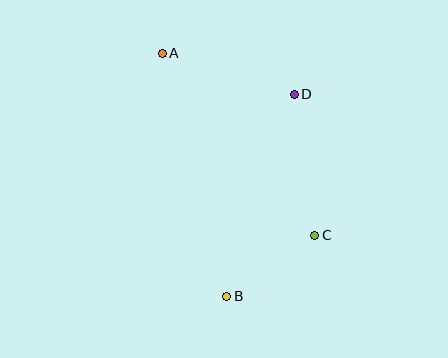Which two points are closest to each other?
Points B and C are closest to each other.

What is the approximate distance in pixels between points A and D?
The distance between A and D is approximately 138 pixels.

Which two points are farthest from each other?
Points A and B are farthest from each other.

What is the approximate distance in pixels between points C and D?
The distance between C and D is approximately 142 pixels.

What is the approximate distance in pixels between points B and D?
The distance between B and D is approximately 213 pixels.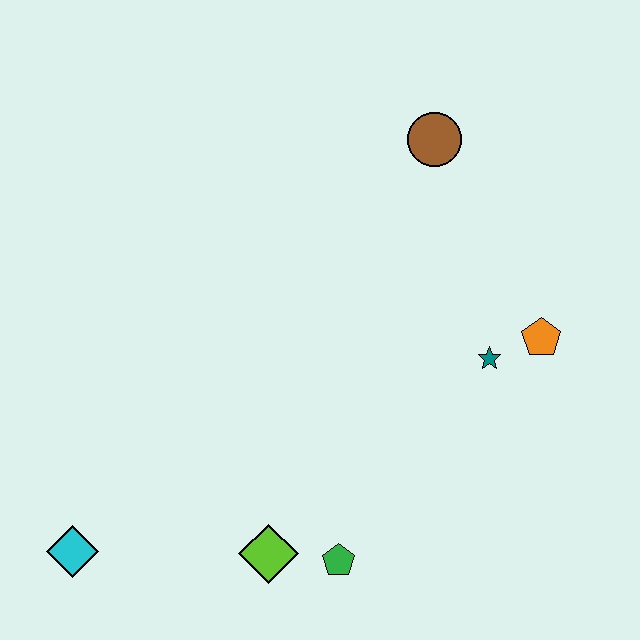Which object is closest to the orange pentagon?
The teal star is closest to the orange pentagon.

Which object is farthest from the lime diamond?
The brown circle is farthest from the lime diamond.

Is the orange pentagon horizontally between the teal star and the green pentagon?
No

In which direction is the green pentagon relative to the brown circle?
The green pentagon is below the brown circle.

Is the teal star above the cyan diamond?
Yes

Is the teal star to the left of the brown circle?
No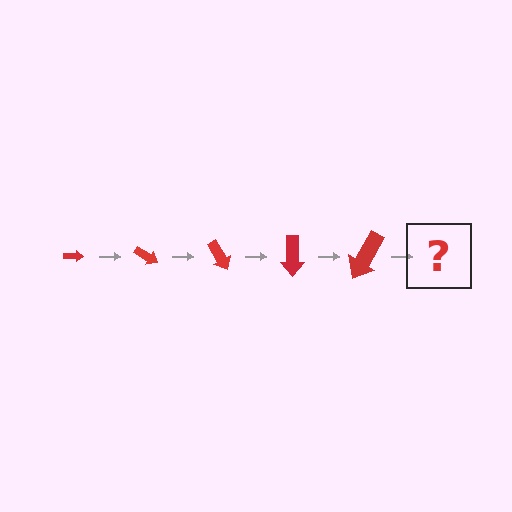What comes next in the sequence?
The next element should be an arrow, larger than the previous one and rotated 150 degrees from the start.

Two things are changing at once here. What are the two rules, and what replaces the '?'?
The two rules are that the arrow grows larger each step and it rotates 30 degrees each step. The '?' should be an arrow, larger than the previous one and rotated 150 degrees from the start.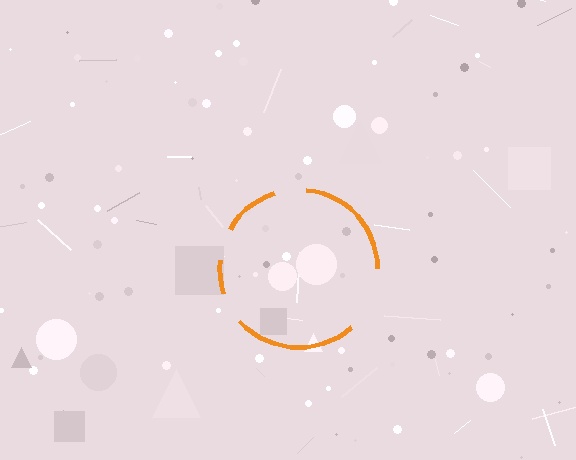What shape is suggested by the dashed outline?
The dashed outline suggests a circle.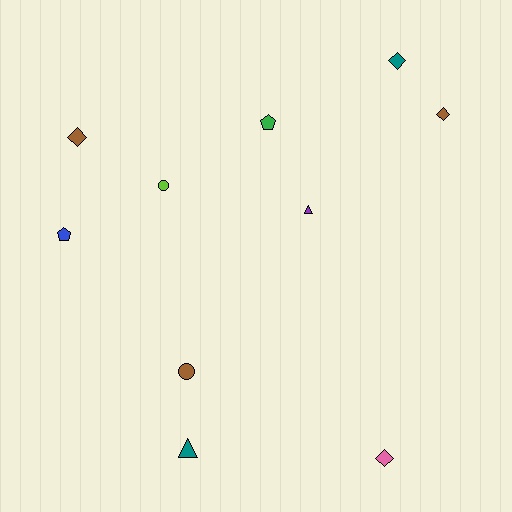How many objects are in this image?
There are 10 objects.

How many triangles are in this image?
There are 2 triangles.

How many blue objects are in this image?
There is 1 blue object.